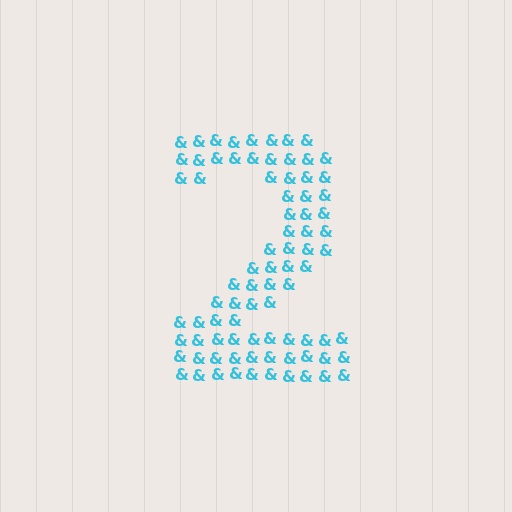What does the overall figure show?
The overall figure shows the digit 2.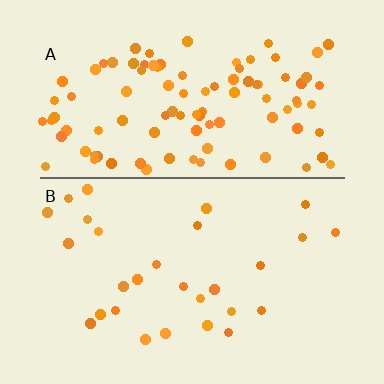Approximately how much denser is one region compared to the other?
Approximately 3.6× — region A over region B.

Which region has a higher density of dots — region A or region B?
A (the top).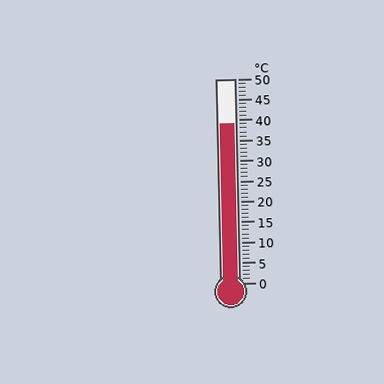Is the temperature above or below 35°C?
The temperature is above 35°C.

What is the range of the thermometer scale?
The thermometer scale ranges from 0°C to 50°C.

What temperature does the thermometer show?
The thermometer shows approximately 39°C.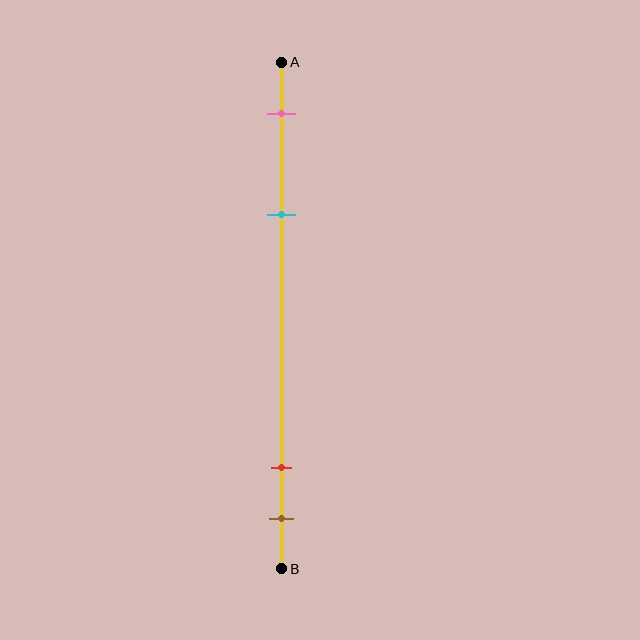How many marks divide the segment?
There are 4 marks dividing the segment.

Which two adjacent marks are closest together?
The red and brown marks are the closest adjacent pair.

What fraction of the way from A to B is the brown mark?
The brown mark is approximately 90% (0.9) of the way from A to B.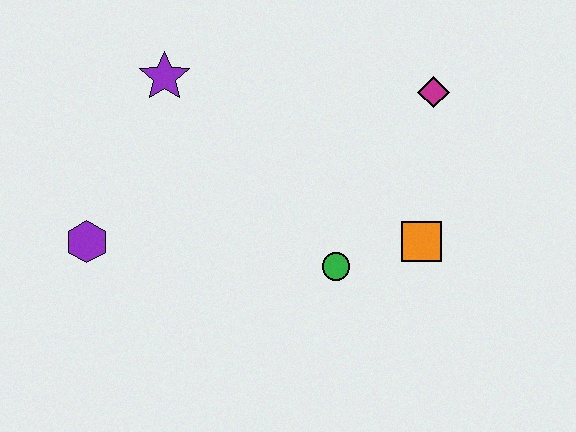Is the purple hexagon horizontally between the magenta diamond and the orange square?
No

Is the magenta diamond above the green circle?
Yes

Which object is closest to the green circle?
The orange square is closest to the green circle.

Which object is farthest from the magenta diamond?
The purple hexagon is farthest from the magenta diamond.